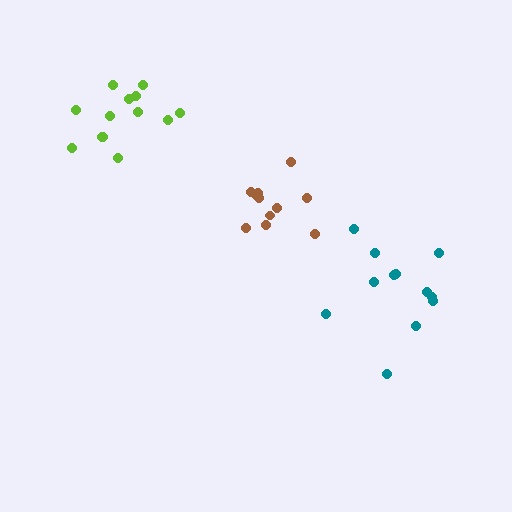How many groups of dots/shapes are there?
There are 3 groups.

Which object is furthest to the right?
The teal cluster is rightmost.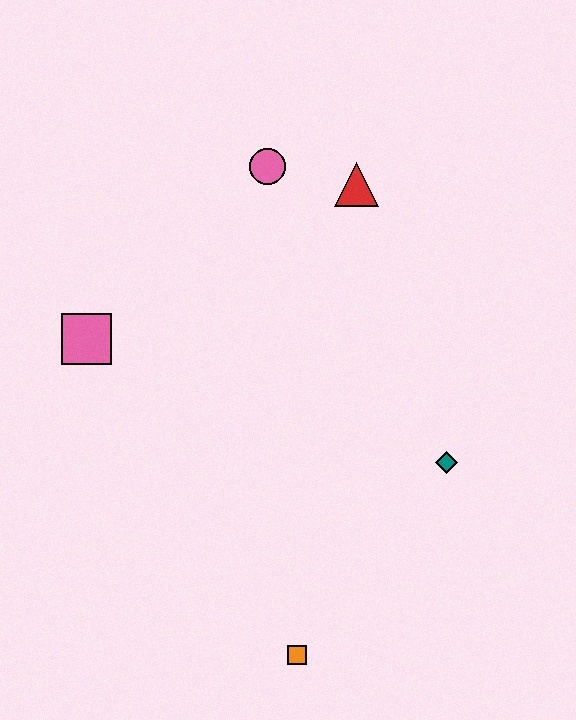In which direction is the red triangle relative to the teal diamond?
The red triangle is above the teal diamond.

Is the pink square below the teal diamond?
No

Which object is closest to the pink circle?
The red triangle is closest to the pink circle.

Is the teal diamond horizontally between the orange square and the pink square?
No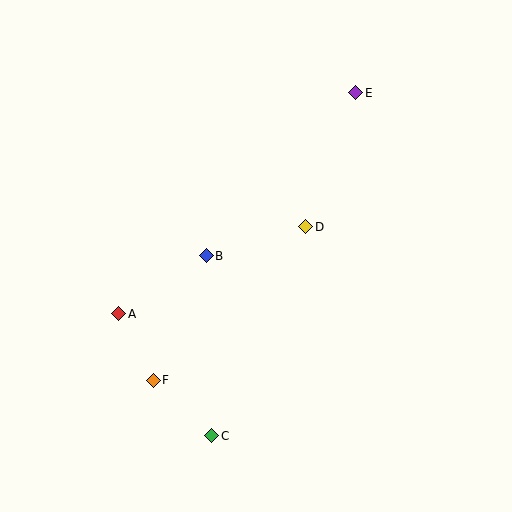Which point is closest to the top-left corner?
Point B is closest to the top-left corner.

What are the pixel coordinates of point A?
Point A is at (119, 314).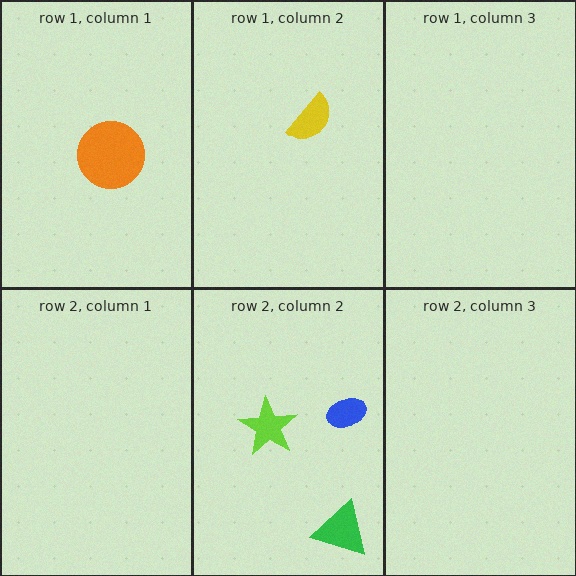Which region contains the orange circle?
The row 1, column 1 region.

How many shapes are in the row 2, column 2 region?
3.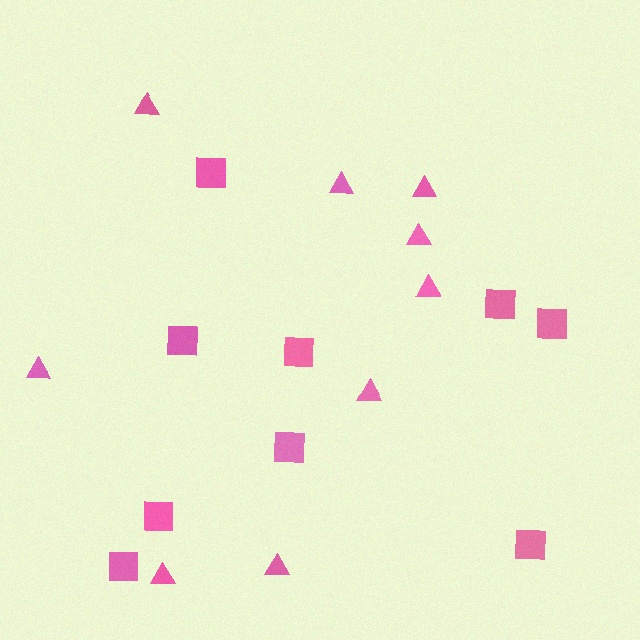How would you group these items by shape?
There are 2 groups: one group of squares (9) and one group of triangles (9).